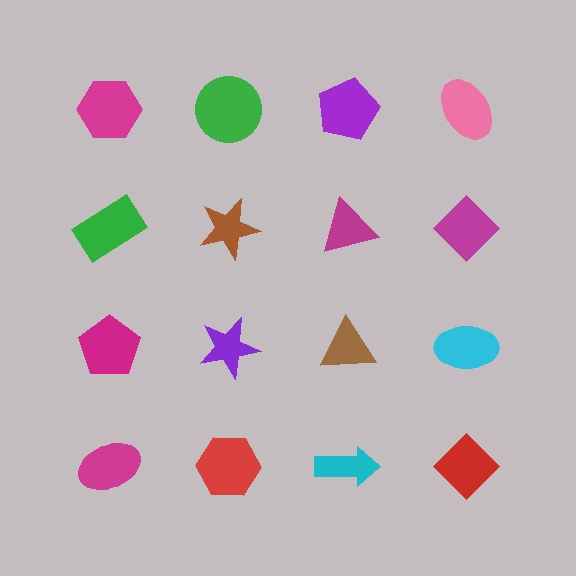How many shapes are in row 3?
4 shapes.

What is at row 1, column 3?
A purple pentagon.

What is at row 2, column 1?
A green rectangle.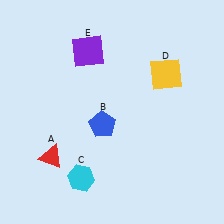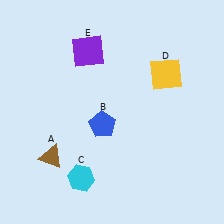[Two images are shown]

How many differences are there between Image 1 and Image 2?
There is 1 difference between the two images.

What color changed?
The triangle (A) changed from red in Image 1 to brown in Image 2.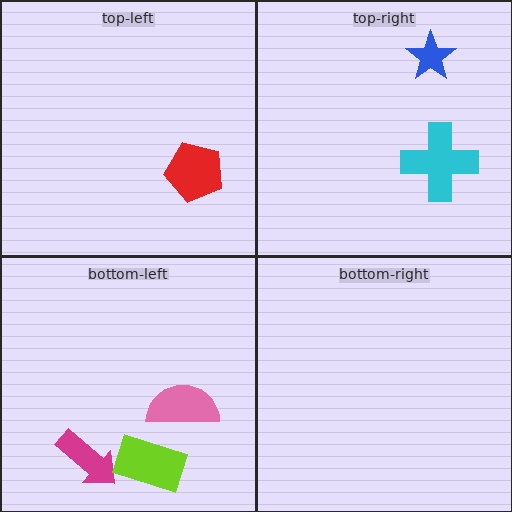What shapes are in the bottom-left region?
The magenta arrow, the lime rectangle, the pink semicircle.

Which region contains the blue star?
The top-right region.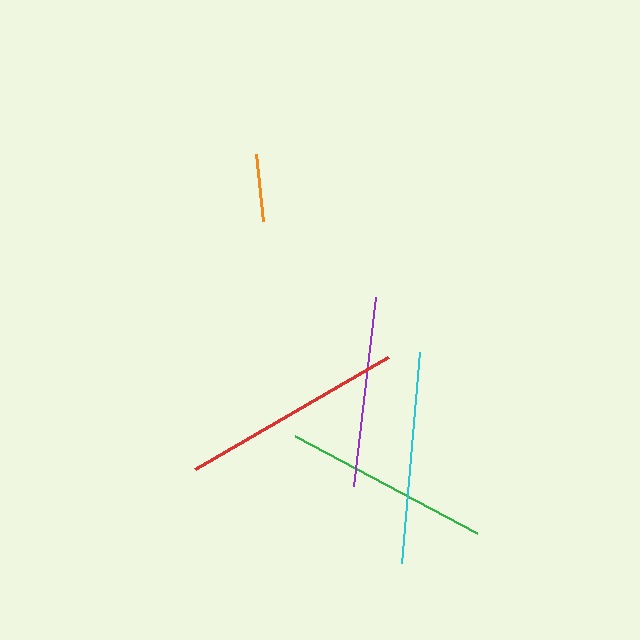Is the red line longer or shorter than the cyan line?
The red line is longer than the cyan line.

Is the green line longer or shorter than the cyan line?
The cyan line is longer than the green line.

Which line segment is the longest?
The red line is the longest at approximately 223 pixels.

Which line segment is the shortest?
The orange line is the shortest at approximately 68 pixels.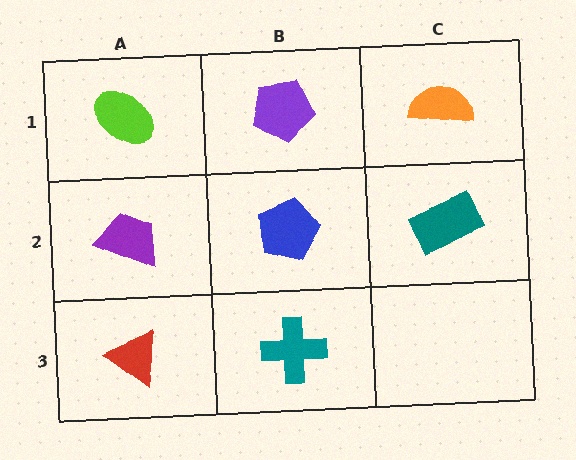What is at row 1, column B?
A purple pentagon.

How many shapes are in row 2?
3 shapes.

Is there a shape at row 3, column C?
No, that cell is empty.